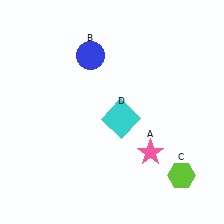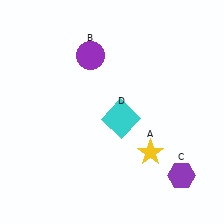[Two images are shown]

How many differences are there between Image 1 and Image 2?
There are 3 differences between the two images.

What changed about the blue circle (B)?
In Image 1, B is blue. In Image 2, it changed to purple.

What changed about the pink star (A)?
In Image 1, A is pink. In Image 2, it changed to yellow.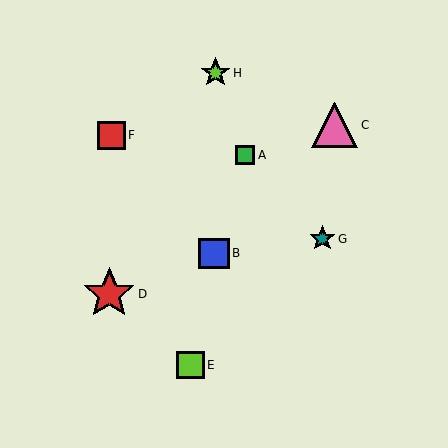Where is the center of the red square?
The center of the red square is at (111, 135).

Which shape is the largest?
The red star (labeled D) is the largest.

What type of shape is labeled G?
Shape G is a teal star.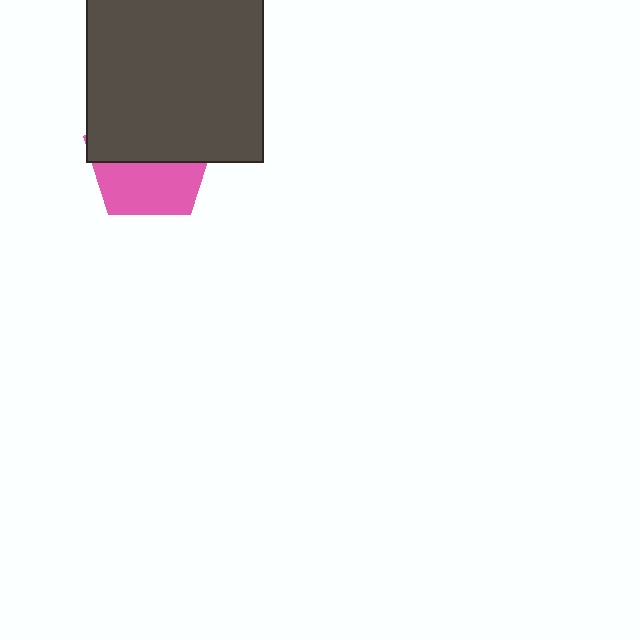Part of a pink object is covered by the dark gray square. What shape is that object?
It is a pentagon.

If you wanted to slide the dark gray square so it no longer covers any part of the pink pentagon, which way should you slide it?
Slide it up — that is the most direct way to separate the two shapes.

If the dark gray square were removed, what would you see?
You would see the complete pink pentagon.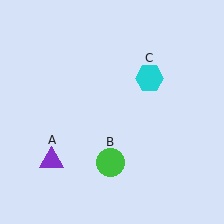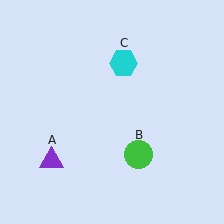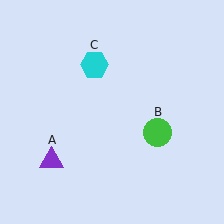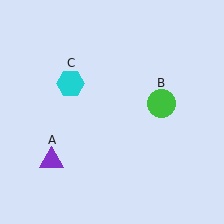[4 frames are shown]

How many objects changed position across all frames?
2 objects changed position: green circle (object B), cyan hexagon (object C).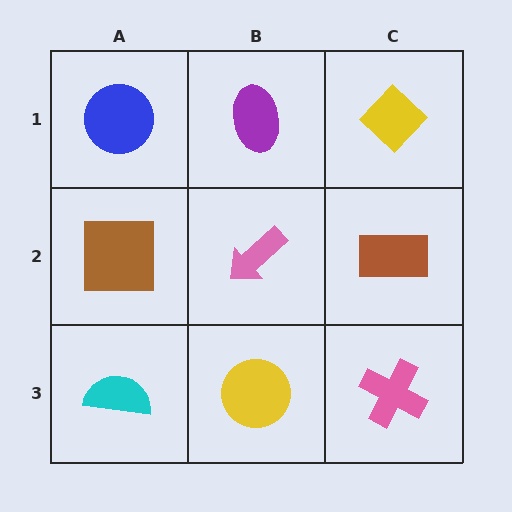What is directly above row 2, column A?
A blue circle.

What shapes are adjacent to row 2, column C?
A yellow diamond (row 1, column C), a pink cross (row 3, column C), a pink arrow (row 2, column B).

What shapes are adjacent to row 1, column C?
A brown rectangle (row 2, column C), a purple ellipse (row 1, column B).